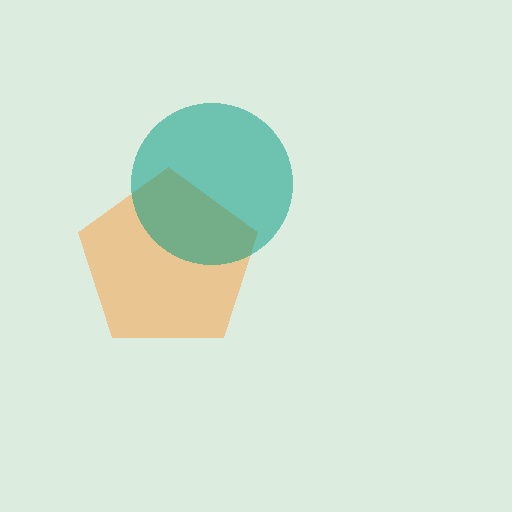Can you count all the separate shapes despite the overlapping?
Yes, there are 2 separate shapes.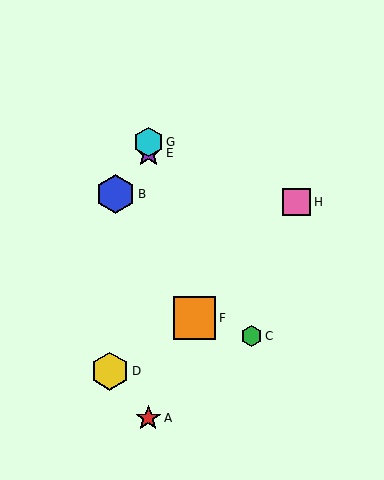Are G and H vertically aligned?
No, G is at x≈148 and H is at x≈297.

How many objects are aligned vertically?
3 objects (A, E, G) are aligned vertically.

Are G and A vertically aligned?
Yes, both are at x≈148.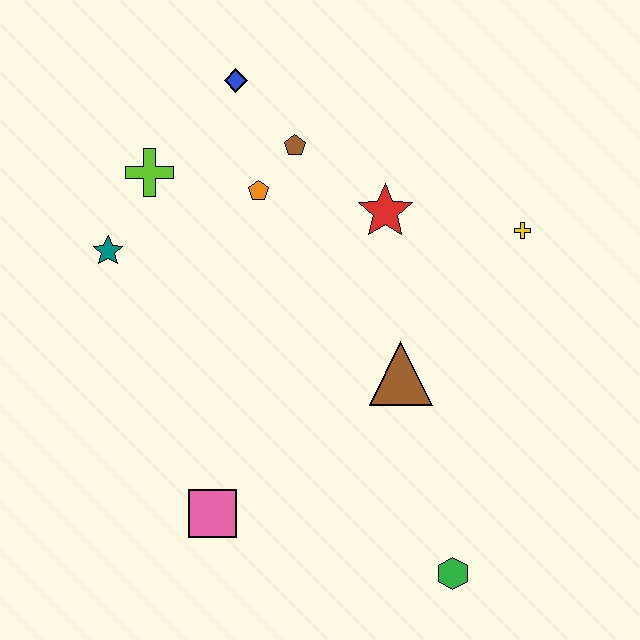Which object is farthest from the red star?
The green hexagon is farthest from the red star.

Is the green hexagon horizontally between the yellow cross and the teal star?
Yes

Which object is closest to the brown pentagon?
The orange pentagon is closest to the brown pentagon.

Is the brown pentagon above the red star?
Yes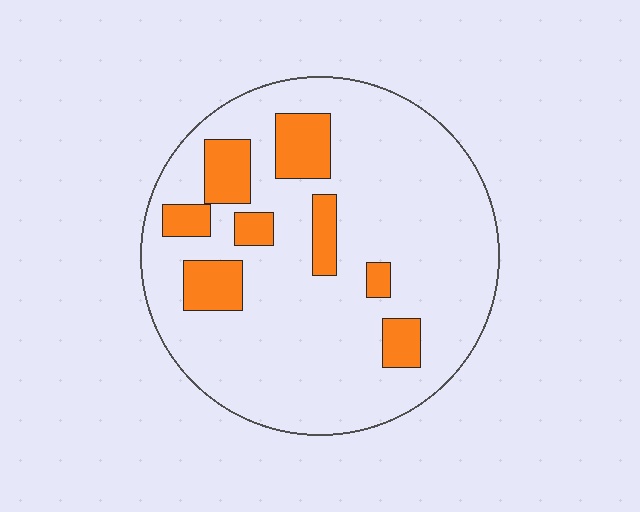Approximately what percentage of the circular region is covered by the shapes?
Approximately 15%.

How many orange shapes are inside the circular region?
8.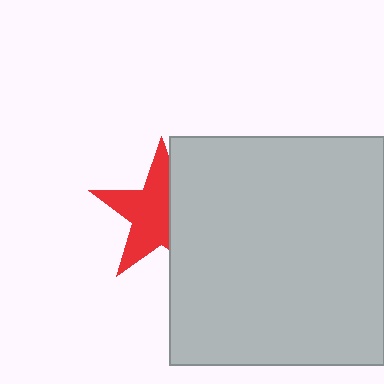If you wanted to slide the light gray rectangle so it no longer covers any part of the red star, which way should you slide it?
Slide it right — that is the most direct way to separate the two shapes.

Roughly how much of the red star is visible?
About half of it is visible (roughly 60%).